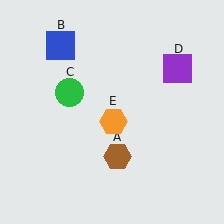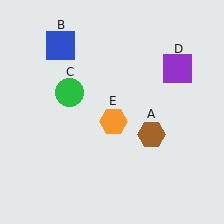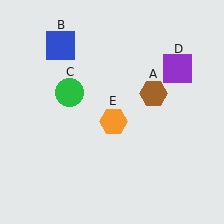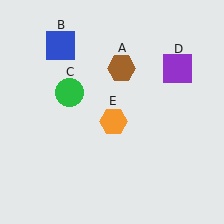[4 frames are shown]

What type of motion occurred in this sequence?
The brown hexagon (object A) rotated counterclockwise around the center of the scene.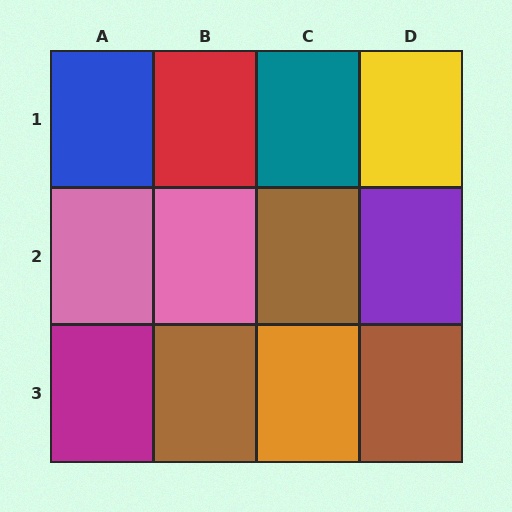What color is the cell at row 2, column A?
Pink.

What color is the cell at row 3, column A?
Magenta.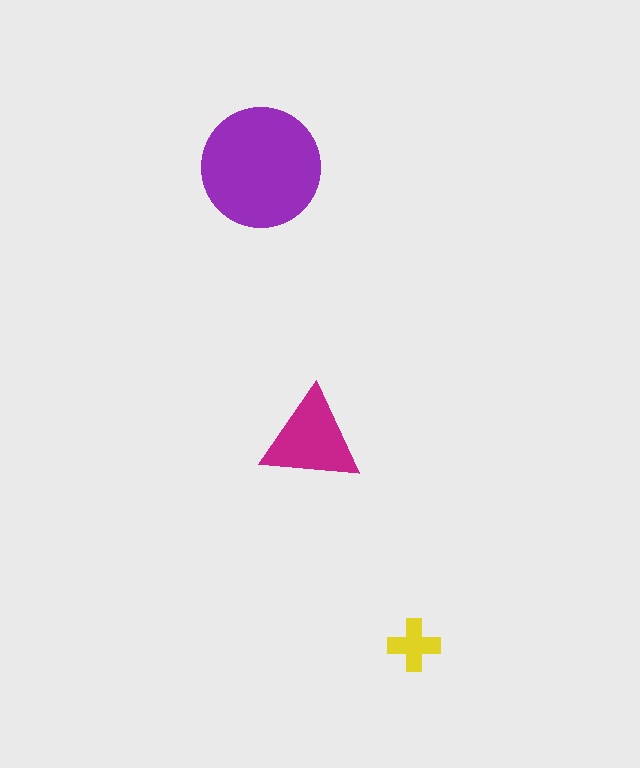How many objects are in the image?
There are 3 objects in the image.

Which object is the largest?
The purple circle.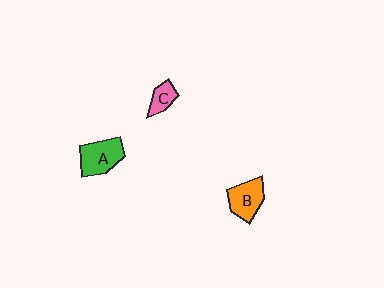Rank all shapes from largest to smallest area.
From largest to smallest: A (green), B (orange), C (pink).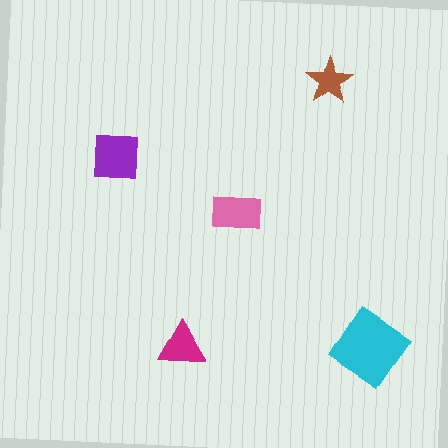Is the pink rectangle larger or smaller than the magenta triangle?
Larger.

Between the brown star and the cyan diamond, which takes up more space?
The cyan diamond.